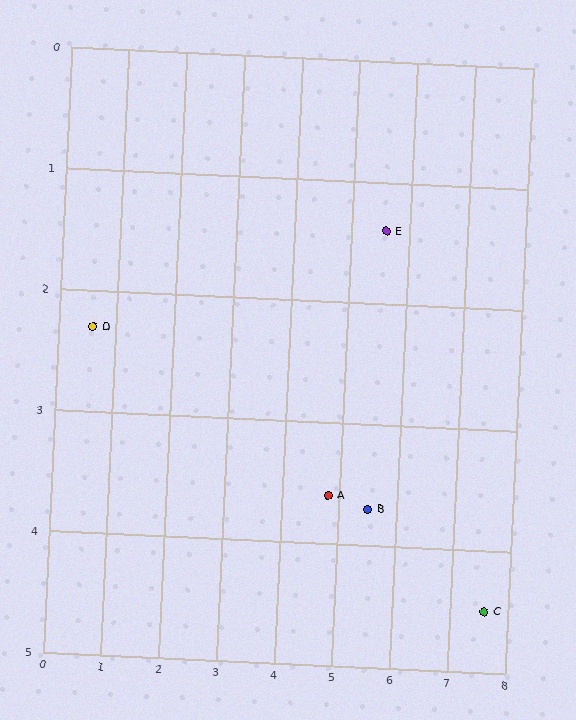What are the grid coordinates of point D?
Point D is at approximately (0.6, 2.3).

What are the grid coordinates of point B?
Point B is at approximately (5.5, 3.7).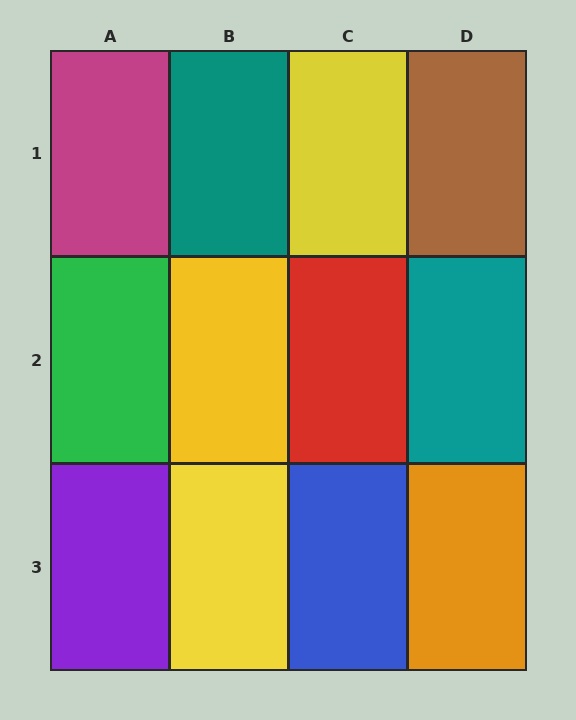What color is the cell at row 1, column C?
Yellow.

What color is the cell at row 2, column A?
Green.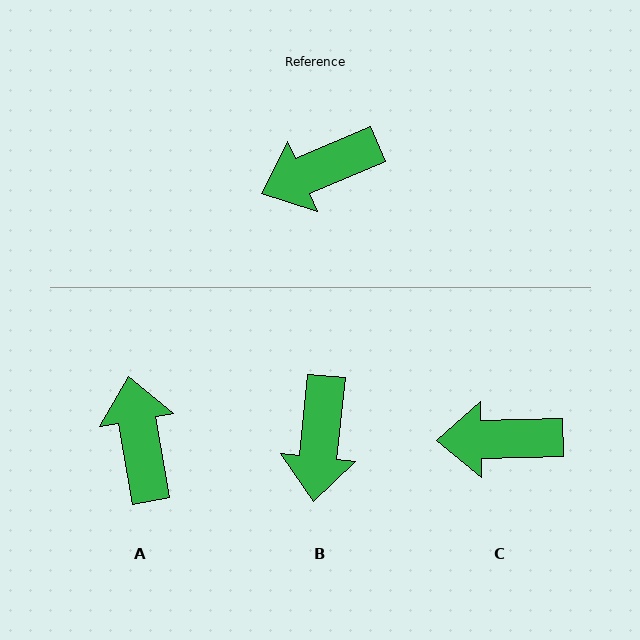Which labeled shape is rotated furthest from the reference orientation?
A, about 103 degrees away.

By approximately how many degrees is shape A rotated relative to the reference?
Approximately 103 degrees clockwise.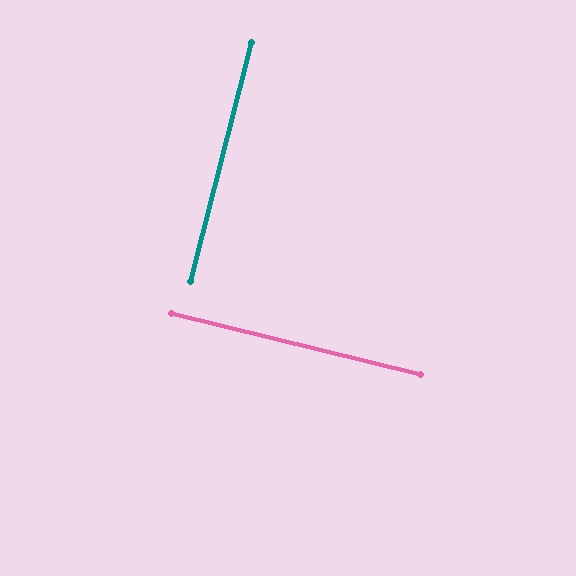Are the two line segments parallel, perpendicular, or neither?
Perpendicular — they meet at approximately 89°.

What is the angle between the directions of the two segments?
Approximately 89 degrees.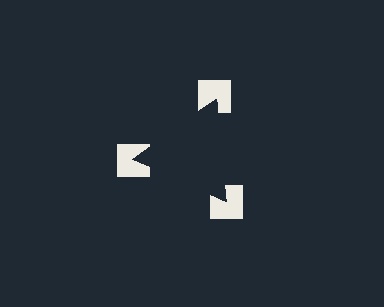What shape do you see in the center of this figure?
An illusory triangle — its edges are inferred from the aligned wedge cuts in the notched squares, not physically drawn.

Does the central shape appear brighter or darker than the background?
It typically appears slightly darker than the background, even though no actual brightness change is drawn.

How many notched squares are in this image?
There are 3 — one at each vertex of the illusory triangle.